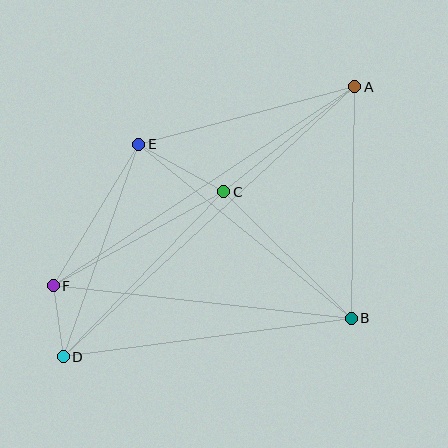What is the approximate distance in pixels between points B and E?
The distance between B and E is approximately 275 pixels.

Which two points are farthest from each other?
Points A and D are farthest from each other.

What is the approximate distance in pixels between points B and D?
The distance between B and D is approximately 290 pixels.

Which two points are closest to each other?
Points D and F are closest to each other.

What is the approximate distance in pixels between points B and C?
The distance between B and C is approximately 179 pixels.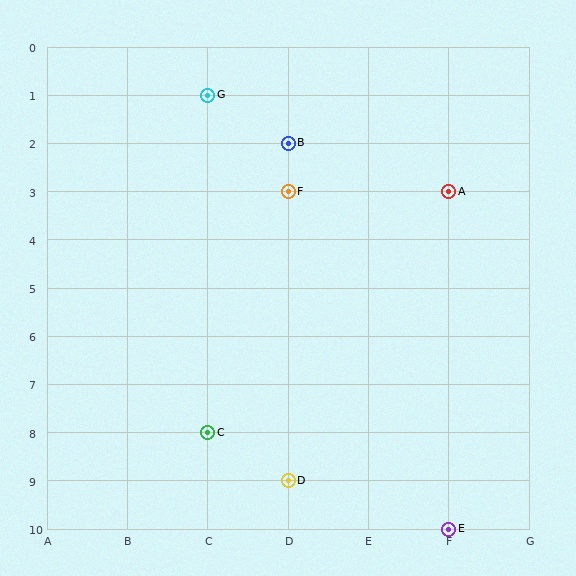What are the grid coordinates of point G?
Point G is at grid coordinates (C, 1).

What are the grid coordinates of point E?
Point E is at grid coordinates (F, 10).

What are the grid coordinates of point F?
Point F is at grid coordinates (D, 3).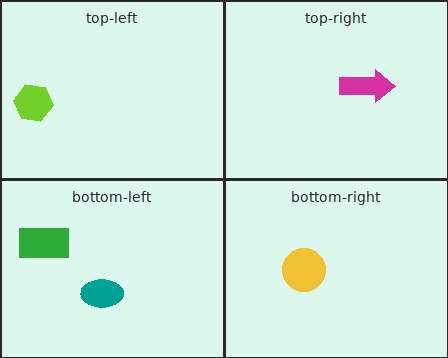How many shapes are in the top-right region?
1.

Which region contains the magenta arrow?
The top-right region.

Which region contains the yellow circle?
The bottom-right region.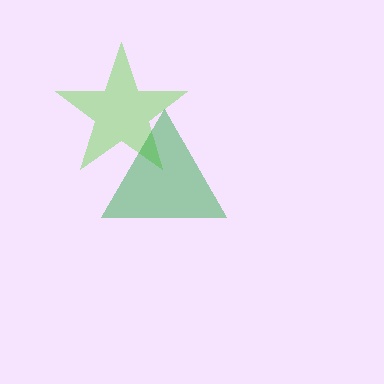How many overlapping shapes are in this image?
There are 2 overlapping shapes in the image.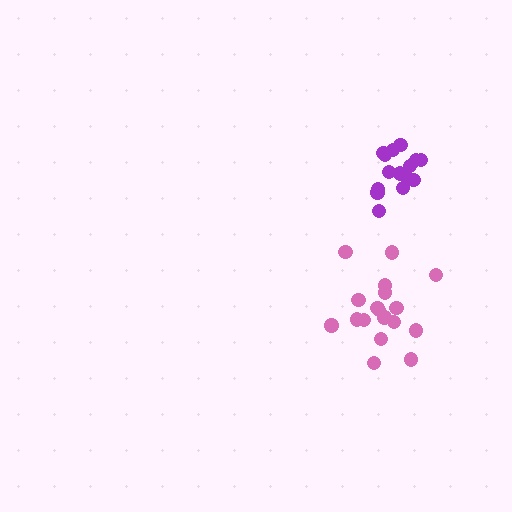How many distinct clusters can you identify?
There are 2 distinct clusters.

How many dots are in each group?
Group 1: 18 dots, Group 2: 15 dots (33 total).